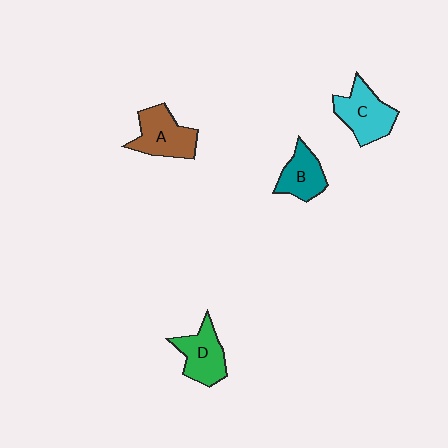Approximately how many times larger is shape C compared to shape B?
Approximately 1.3 times.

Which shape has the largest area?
Shape C (cyan).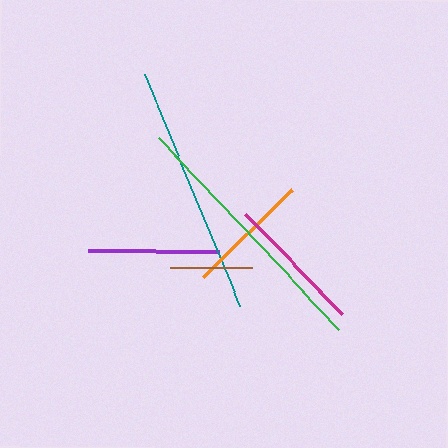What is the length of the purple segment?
The purple segment is approximately 131 pixels long.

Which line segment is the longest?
The green line is the longest at approximately 264 pixels.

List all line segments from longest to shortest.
From longest to shortest: green, teal, magenta, purple, orange, brown.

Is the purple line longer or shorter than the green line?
The green line is longer than the purple line.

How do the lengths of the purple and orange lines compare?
The purple and orange lines are approximately the same length.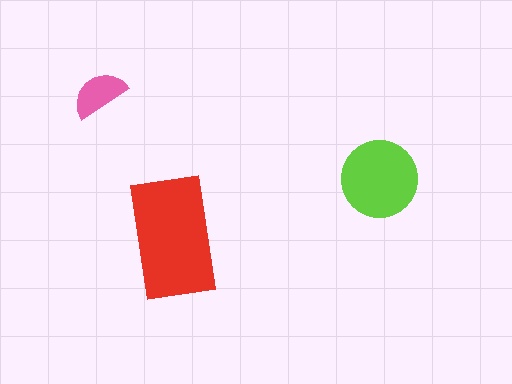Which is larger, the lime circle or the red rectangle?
The red rectangle.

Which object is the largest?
The red rectangle.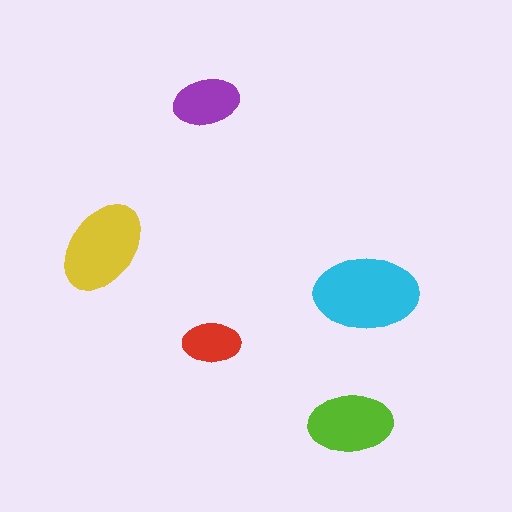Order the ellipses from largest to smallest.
the cyan one, the yellow one, the lime one, the purple one, the red one.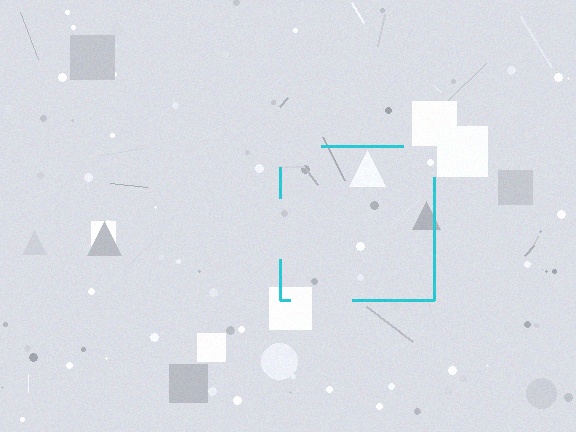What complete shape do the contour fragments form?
The contour fragments form a square.